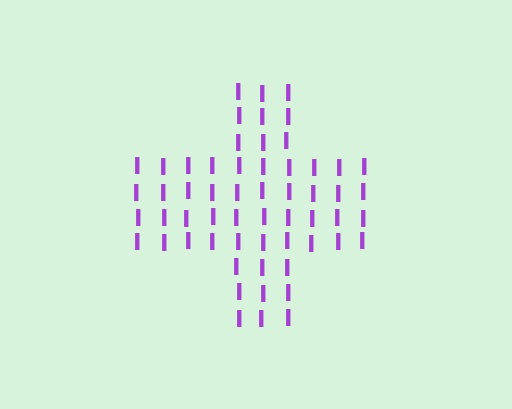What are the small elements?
The small elements are letter I's.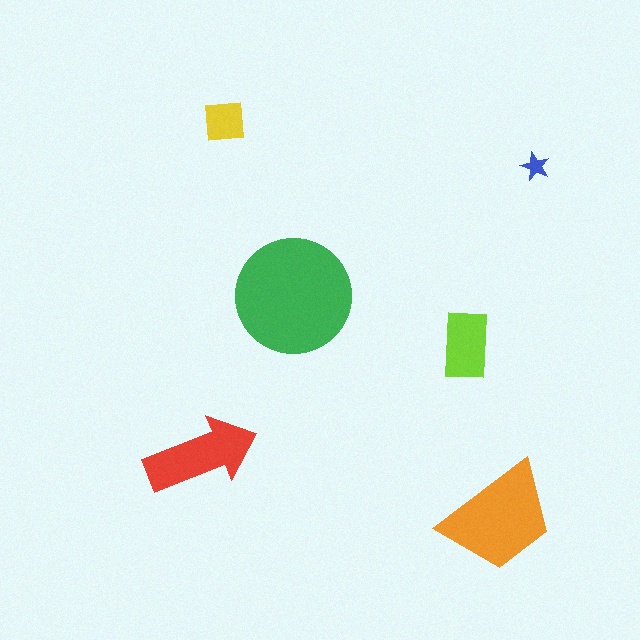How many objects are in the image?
There are 6 objects in the image.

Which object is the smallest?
The blue star.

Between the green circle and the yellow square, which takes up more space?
The green circle.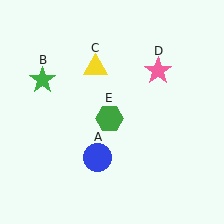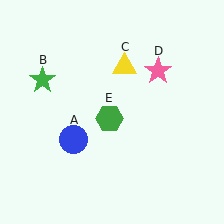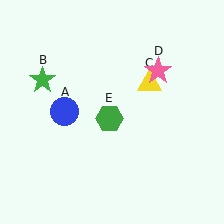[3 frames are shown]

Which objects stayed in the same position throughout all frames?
Green star (object B) and pink star (object D) and green hexagon (object E) remained stationary.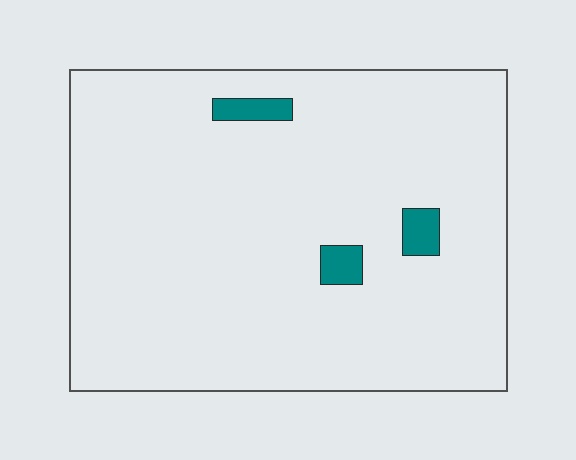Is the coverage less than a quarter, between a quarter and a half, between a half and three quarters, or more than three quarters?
Less than a quarter.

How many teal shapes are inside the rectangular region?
3.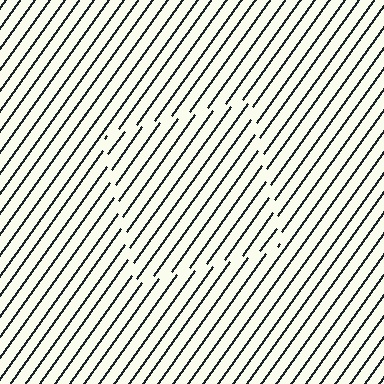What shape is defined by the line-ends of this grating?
An illusory square. The interior of the shape contains the same grating, shifted by half a period — the contour is defined by the phase discontinuity where line-ends from the inner and outer gratings abut.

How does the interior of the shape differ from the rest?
The interior of the shape contains the same grating, shifted by half a period — the contour is defined by the phase discontinuity where line-ends from the inner and outer gratings abut.